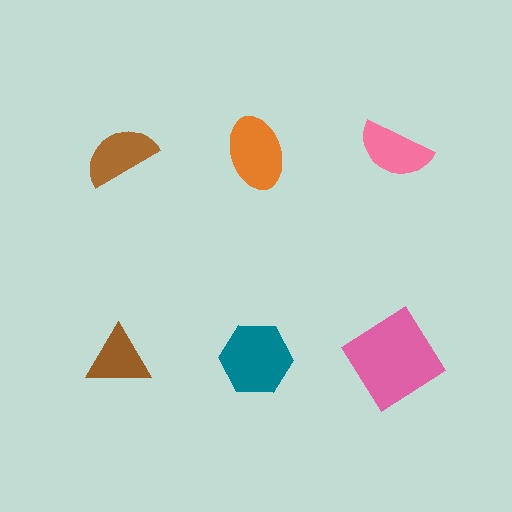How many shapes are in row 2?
3 shapes.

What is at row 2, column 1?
A brown triangle.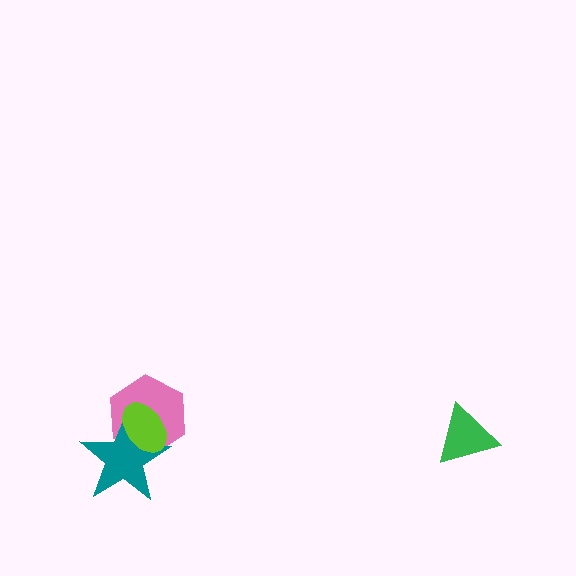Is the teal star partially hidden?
Yes, it is partially covered by another shape.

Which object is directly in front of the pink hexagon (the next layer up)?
The teal star is directly in front of the pink hexagon.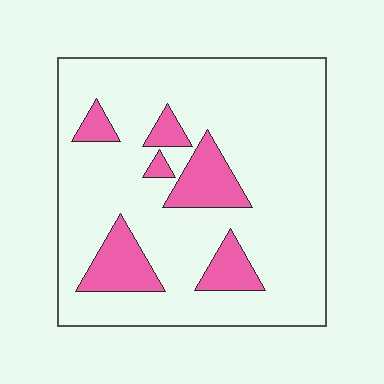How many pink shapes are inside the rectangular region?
6.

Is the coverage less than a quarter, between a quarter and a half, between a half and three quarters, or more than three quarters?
Less than a quarter.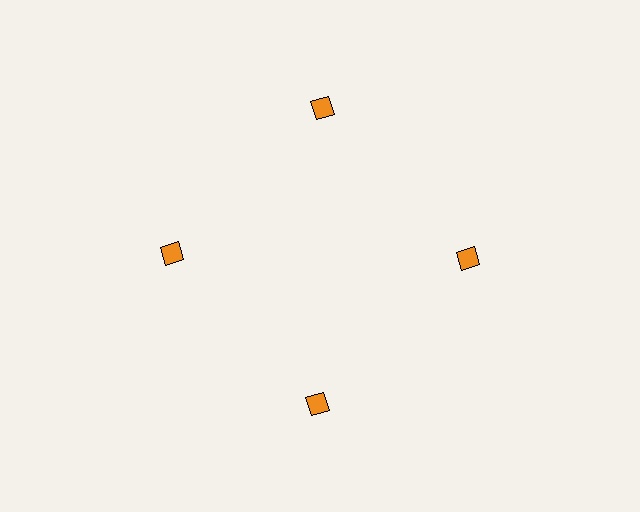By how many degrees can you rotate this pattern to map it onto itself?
The pattern maps onto itself every 90 degrees of rotation.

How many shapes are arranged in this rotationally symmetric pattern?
There are 4 shapes, arranged in 4 groups of 1.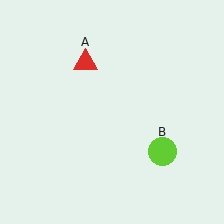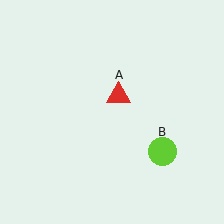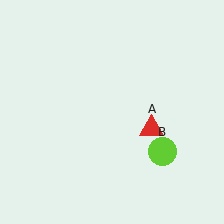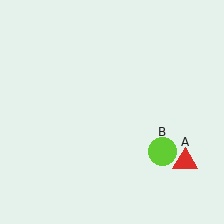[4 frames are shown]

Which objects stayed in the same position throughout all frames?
Lime circle (object B) remained stationary.